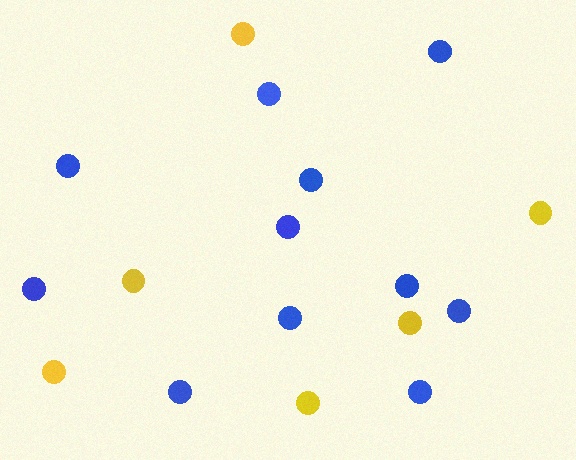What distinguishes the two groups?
There are 2 groups: one group of yellow circles (6) and one group of blue circles (11).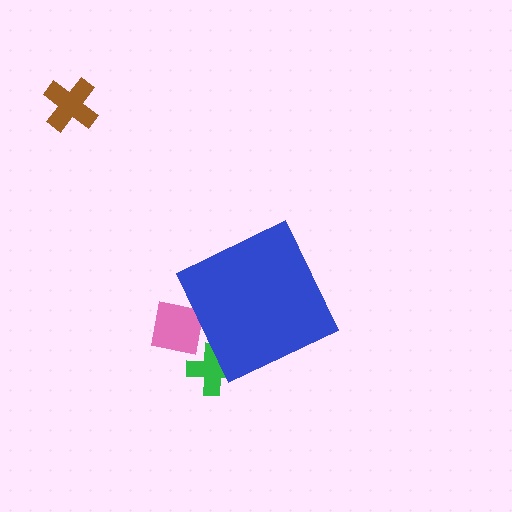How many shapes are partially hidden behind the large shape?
2 shapes are partially hidden.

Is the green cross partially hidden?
Yes, the green cross is partially hidden behind the blue diamond.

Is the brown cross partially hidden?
No, the brown cross is fully visible.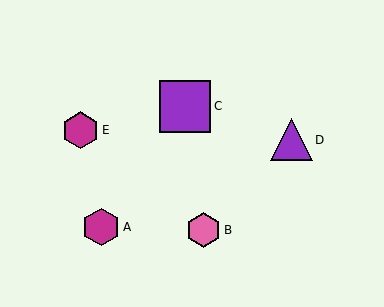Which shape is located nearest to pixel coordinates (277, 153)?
The purple triangle (labeled D) at (291, 140) is nearest to that location.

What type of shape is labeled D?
Shape D is a purple triangle.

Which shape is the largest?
The purple square (labeled C) is the largest.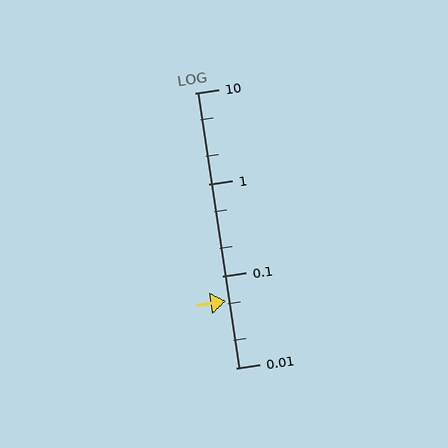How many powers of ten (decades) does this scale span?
The scale spans 3 decades, from 0.01 to 10.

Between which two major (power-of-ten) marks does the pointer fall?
The pointer is between 0.01 and 0.1.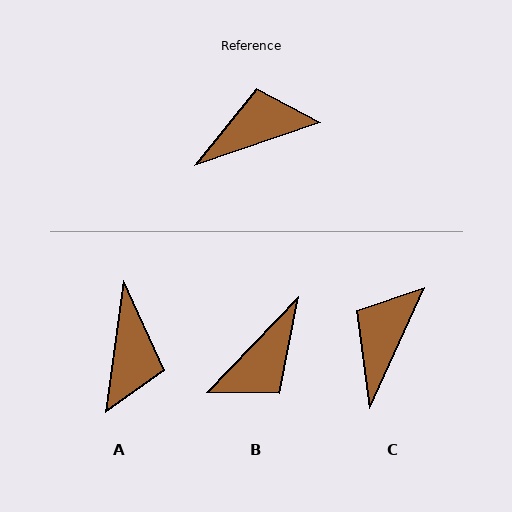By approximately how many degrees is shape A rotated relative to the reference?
Approximately 117 degrees clockwise.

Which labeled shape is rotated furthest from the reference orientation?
B, about 153 degrees away.